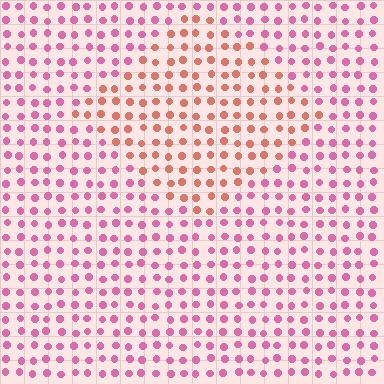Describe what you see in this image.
The image is filled with small pink elements in a uniform arrangement. A diamond-shaped region is visible where the elements are tinted to a slightly different hue, forming a subtle color boundary.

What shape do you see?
I see a diamond.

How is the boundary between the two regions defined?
The boundary is defined purely by a slight shift in hue (about 40 degrees). Spacing, size, and orientation are identical on both sides.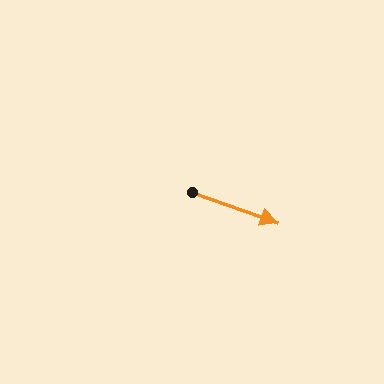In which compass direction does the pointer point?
East.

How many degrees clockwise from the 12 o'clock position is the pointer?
Approximately 109 degrees.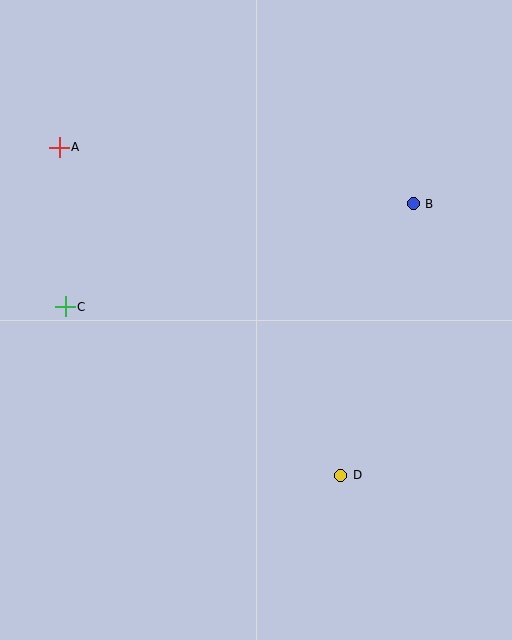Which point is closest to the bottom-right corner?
Point D is closest to the bottom-right corner.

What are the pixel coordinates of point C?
Point C is at (65, 307).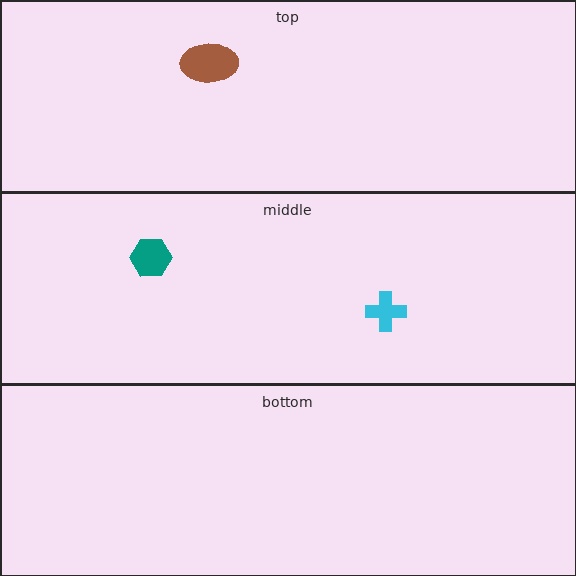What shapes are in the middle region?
The cyan cross, the teal hexagon.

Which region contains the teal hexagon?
The middle region.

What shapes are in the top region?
The brown ellipse.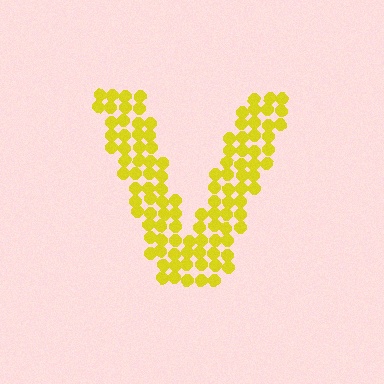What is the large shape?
The large shape is the letter V.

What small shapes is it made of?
It is made of small circles.